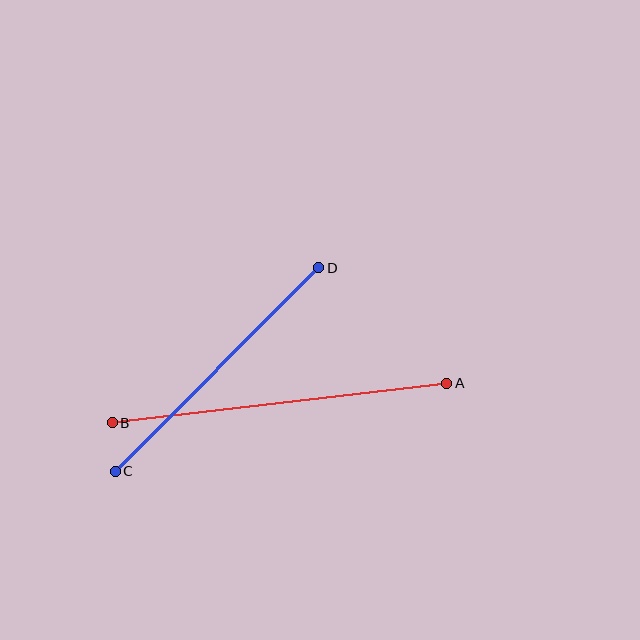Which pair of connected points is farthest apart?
Points A and B are farthest apart.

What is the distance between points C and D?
The distance is approximately 288 pixels.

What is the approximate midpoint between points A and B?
The midpoint is at approximately (280, 403) pixels.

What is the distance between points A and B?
The distance is approximately 337 pixels.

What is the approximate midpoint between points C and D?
The midpoint is at approximately (217, 369) pixels.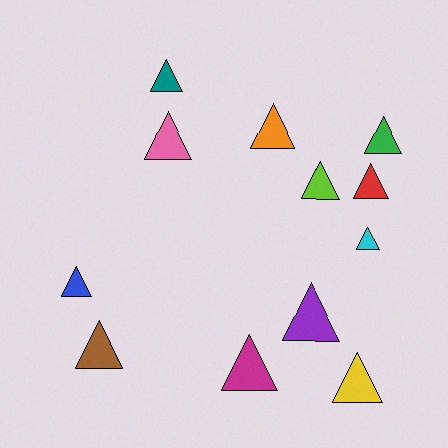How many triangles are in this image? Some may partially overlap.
There are 12 triangles.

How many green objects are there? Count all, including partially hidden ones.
There is 1 green object.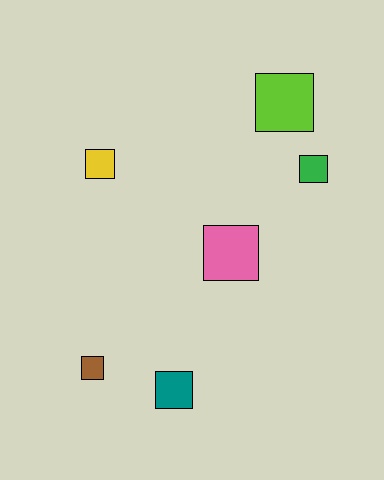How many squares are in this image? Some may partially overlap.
There are 6 squares.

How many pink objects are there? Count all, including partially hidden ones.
There is 1 pink object.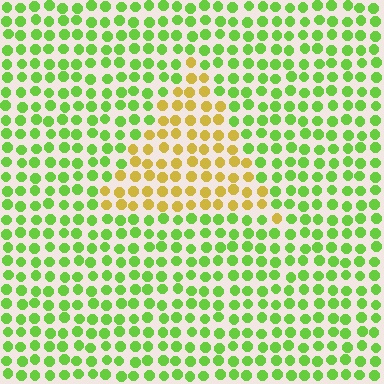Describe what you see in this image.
The image is filled with small lime elements in a uniform arrangement. A triangle-shaped region is visible where the elements are tinted to a slightly different hue, forming a subtle color boundary.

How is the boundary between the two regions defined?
The boundary is defined purely by a slight shift in hue (about 53 degrees). Spacing, size, and orientation are identical on both sides.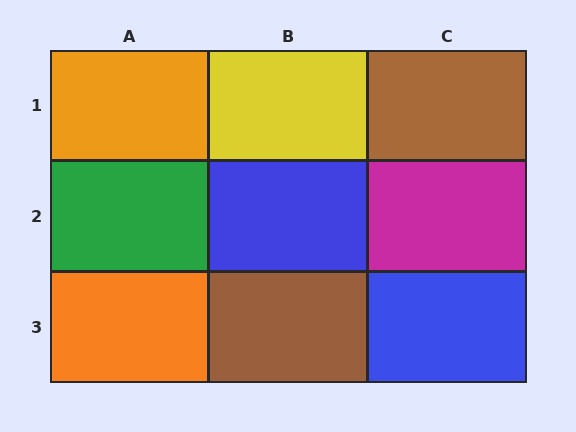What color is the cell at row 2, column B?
Blue.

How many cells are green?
1 cell is green.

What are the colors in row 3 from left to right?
Orange, brown, blue.